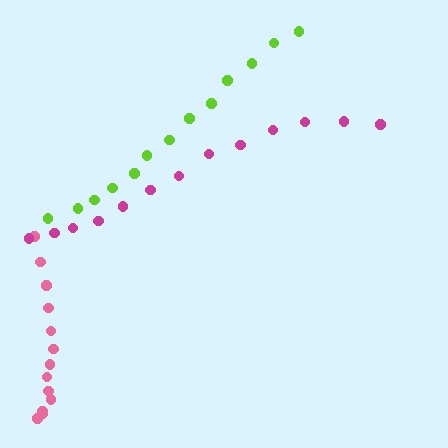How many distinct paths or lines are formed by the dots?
There are 3 distinct paths.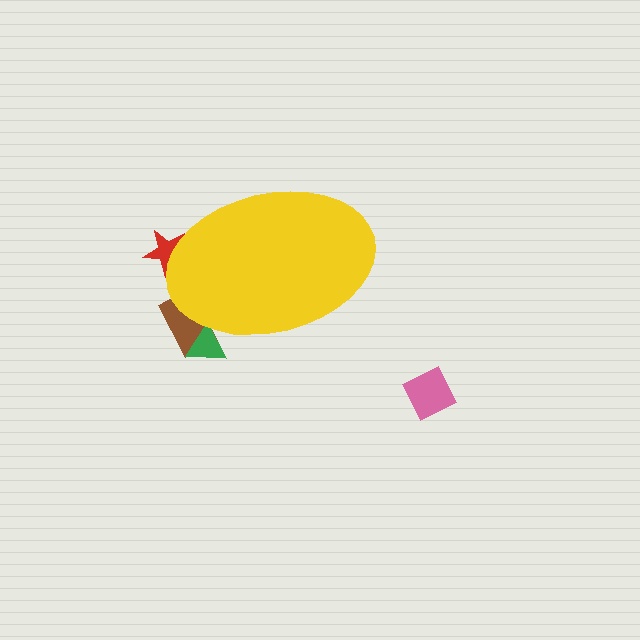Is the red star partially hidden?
Yes, the red star is partially hidden behind the yellow ellipse.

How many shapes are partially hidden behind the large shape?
3 shapes are partially hidden.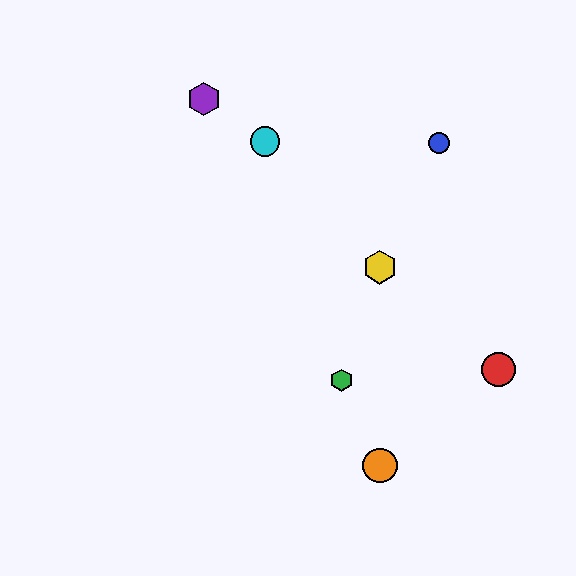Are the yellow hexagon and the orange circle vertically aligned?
Yes, both are at x≈380.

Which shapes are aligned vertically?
The yellow hexagon, the orange circle are aligned vertically.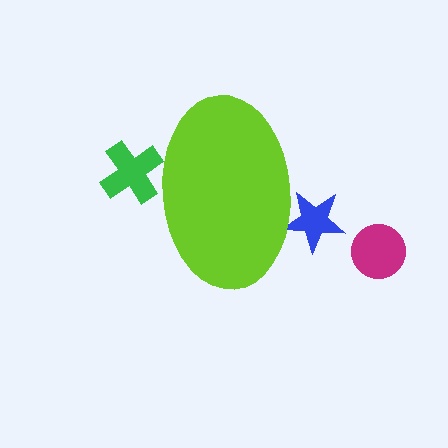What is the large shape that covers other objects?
A lime ellipse.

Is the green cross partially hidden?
Yes, the green cross is partially hidden behind the lime ellipse.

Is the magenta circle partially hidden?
No, the magenta circle is fully visible.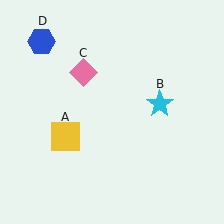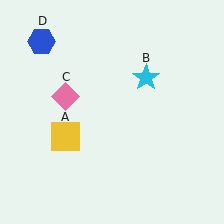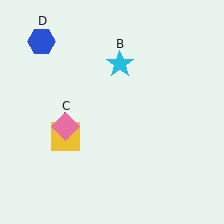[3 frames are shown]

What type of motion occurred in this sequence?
The cyan star (object B), pink diamond (object C) rotated counterclockwise around the center of the scene.